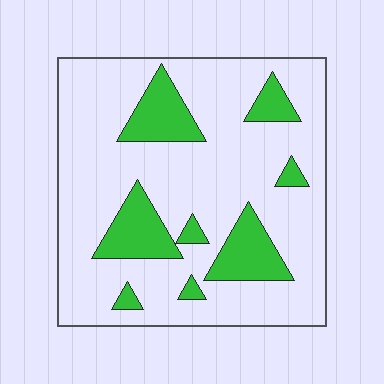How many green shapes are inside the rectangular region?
8.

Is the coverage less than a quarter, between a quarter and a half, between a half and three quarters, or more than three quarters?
Less than a quarter.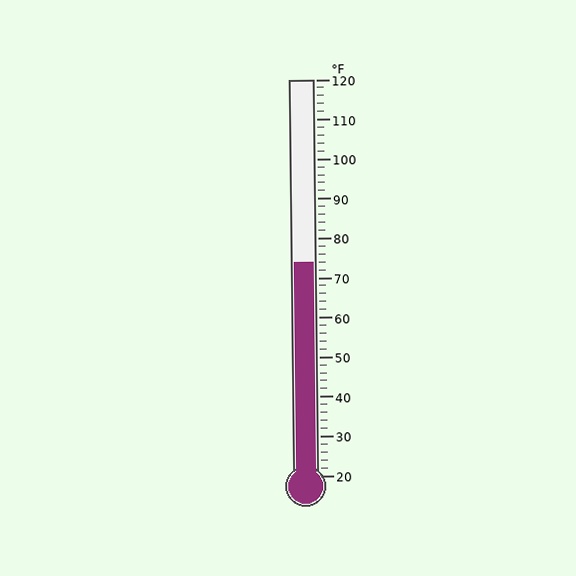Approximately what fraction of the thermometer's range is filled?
The thermometer is filled to approximately 55% of its range.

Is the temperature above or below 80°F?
The temperature is below 80°F.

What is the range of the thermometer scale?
The thermometer scale ranges from 20°F to 120°F.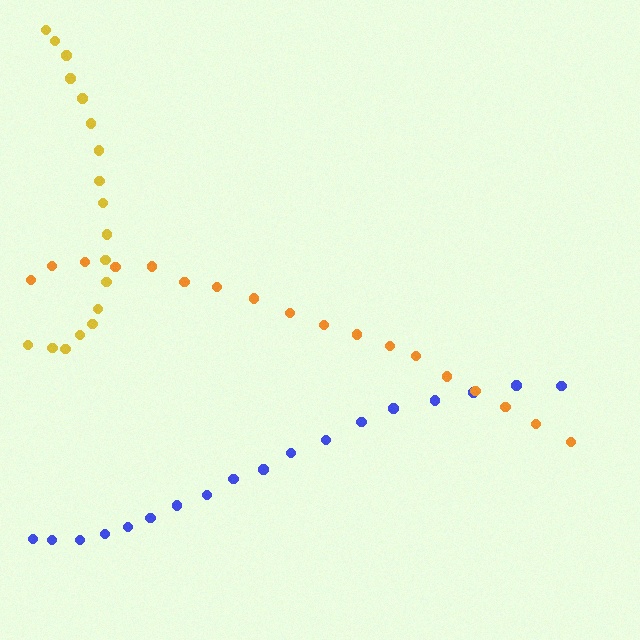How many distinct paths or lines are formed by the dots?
There are 3 distinct paths.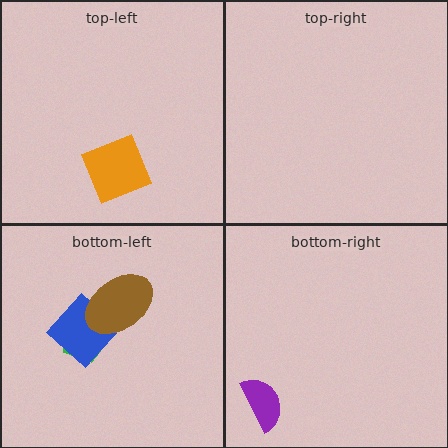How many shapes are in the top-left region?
1.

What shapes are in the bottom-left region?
The green pentagon, the blue diamond, the brown ellipse.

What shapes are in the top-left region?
The orange square.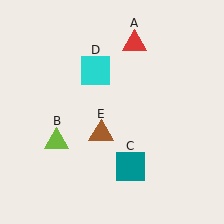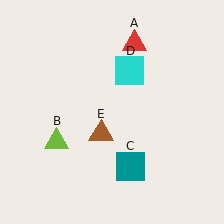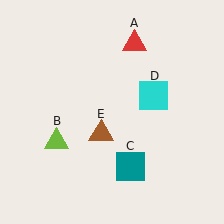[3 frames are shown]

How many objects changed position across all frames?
1 object changed position: cyan square (object D).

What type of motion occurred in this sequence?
The cyan square (object D) rotated clockwise around the center of the scene.